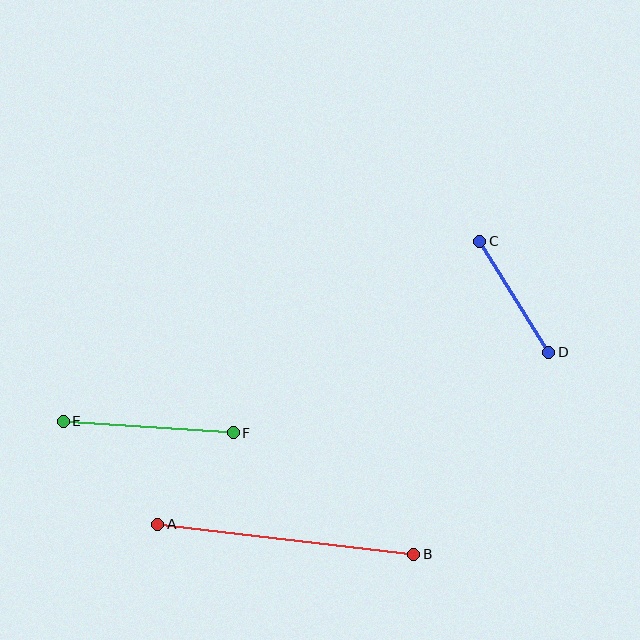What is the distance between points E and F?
The distance is approximately 170 pixels.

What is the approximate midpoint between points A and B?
The midpoint is at approximately (286, 539) pixels.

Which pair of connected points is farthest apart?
Points A and B are farthest apart.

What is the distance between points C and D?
The distance is approximately 131 pixels.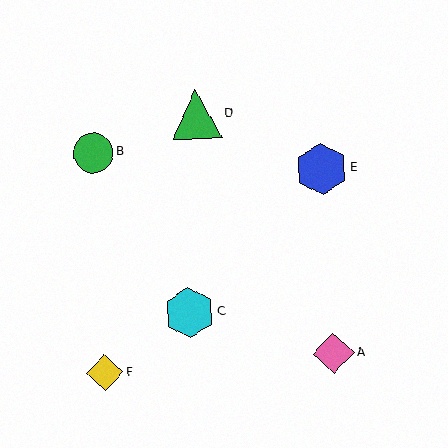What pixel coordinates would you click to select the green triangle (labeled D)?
Click at (196, 115) to select the green triangle D.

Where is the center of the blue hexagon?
The center of the blue hexagon is at (321, 169).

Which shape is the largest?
The blue hexagon (labeled E) is the largest.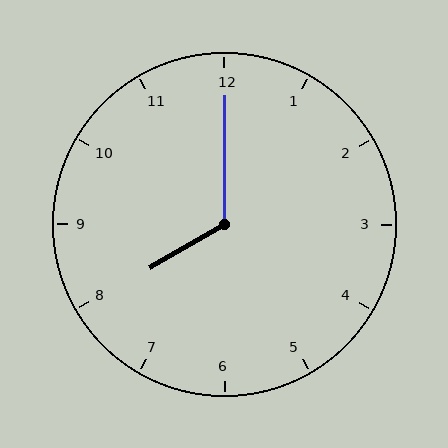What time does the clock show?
8:00.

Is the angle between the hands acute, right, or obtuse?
It is obtuse.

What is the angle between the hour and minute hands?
Approximately 120 degrees.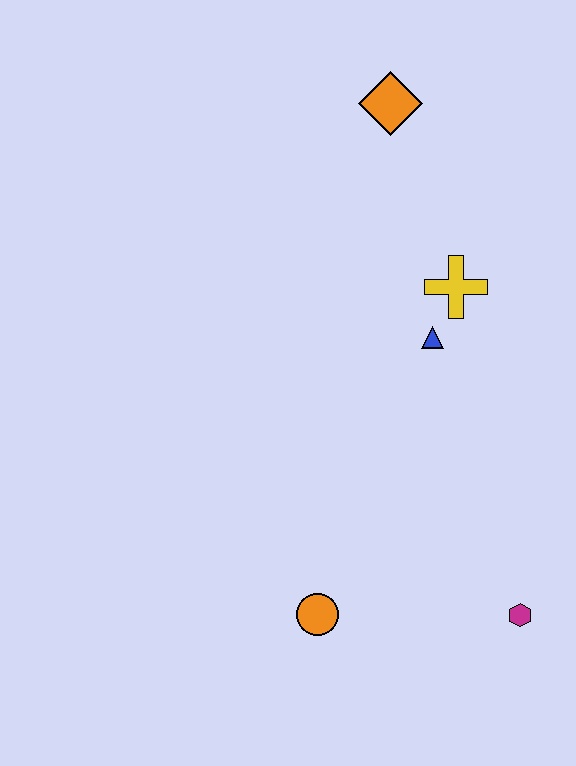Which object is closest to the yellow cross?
The blue triangle is closest to the yellow cross.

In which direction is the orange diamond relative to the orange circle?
The orange diamond is above the orange circle.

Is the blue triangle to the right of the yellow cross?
No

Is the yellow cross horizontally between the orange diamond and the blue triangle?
No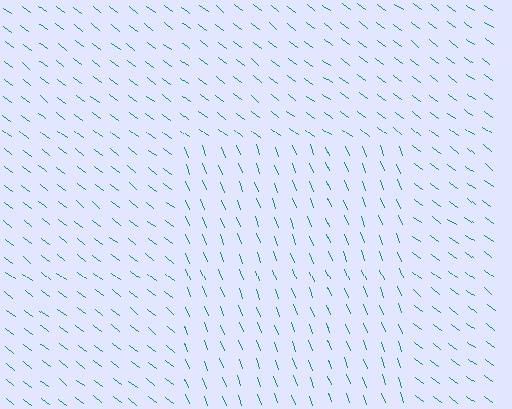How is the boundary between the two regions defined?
The boundary is defined purely by a change in line orientation (approximately 31 degrees difference). All lines are the same color and thickness.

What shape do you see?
I see a rectangle.